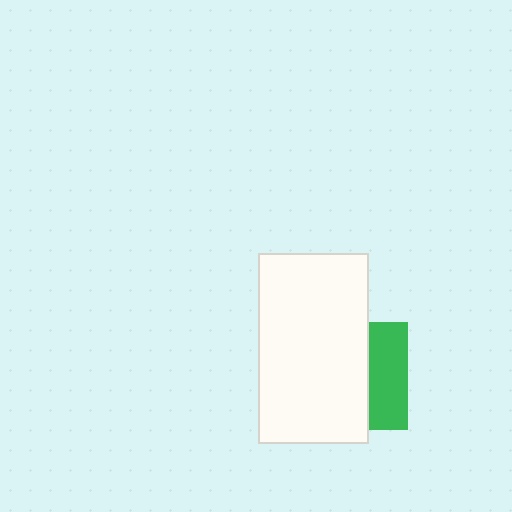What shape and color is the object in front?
The object in front is a white rectangle.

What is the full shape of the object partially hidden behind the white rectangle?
The partially hidden object is a green square.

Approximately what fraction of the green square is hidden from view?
Roughly 65% of the green square is hidden behind the white rectangle.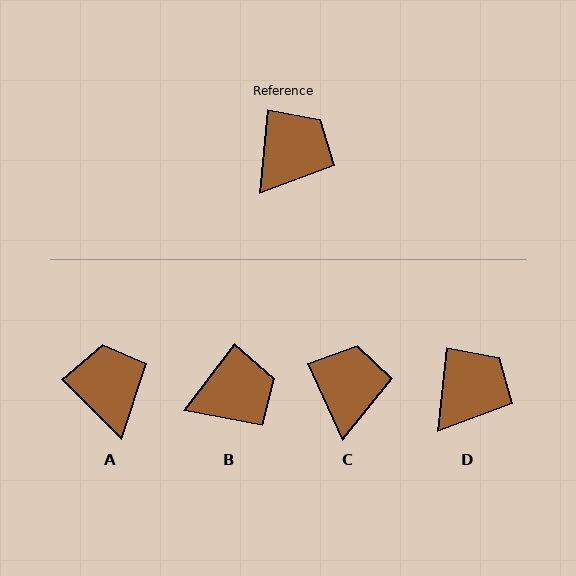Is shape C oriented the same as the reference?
No, it is off by about 30 degrees.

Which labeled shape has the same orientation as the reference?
D.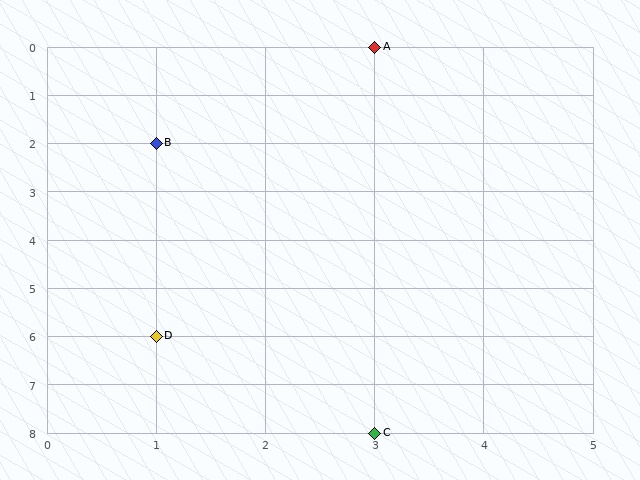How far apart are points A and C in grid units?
Points A and C are 8 rows apart.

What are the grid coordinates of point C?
Point C is at grid coordinates (3, 8).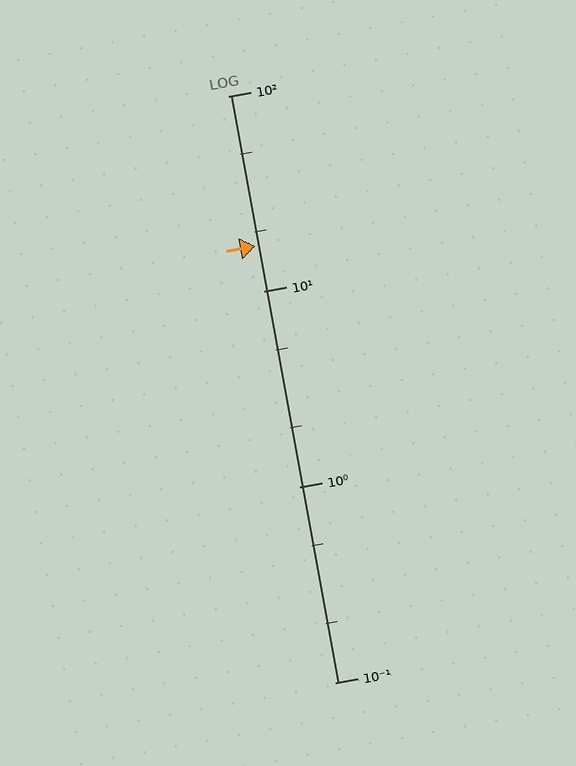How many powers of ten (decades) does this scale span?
The scale spans 3 decades, from 0.1 to 100.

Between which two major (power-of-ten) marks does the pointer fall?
The pointer is between 10 and 100.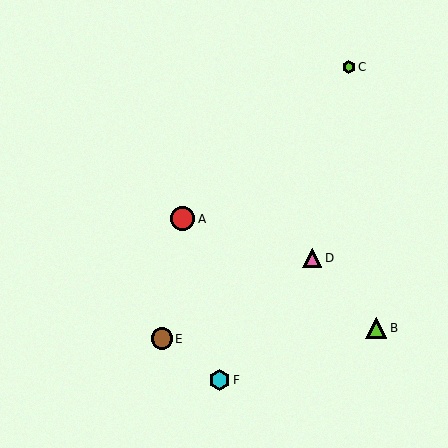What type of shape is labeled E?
Shape E is a brown circle.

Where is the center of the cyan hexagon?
The center of the cyan hexagon is at (220, 380).